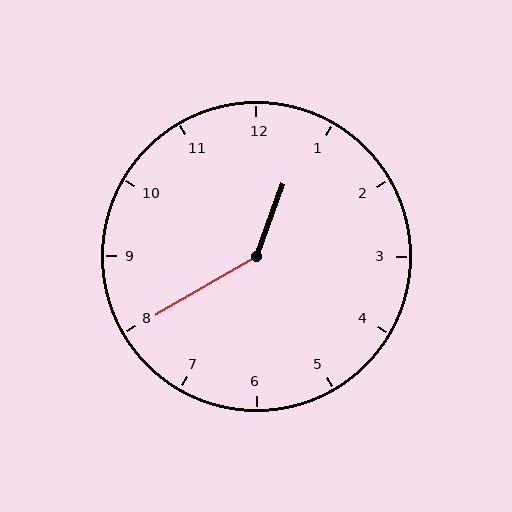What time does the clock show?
12:40.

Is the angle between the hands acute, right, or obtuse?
It is obtuse.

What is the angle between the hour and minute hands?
Approximately 140 degrees.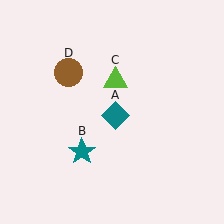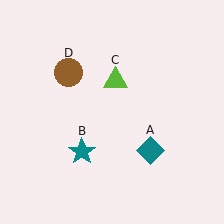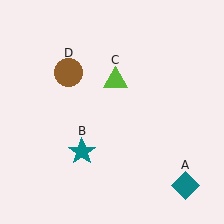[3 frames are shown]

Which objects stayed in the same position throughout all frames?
Teal star (object B) and lime triangle (object C) and brown circle (object D) remained stationary.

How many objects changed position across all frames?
1 object changed position: teal diamond (object A).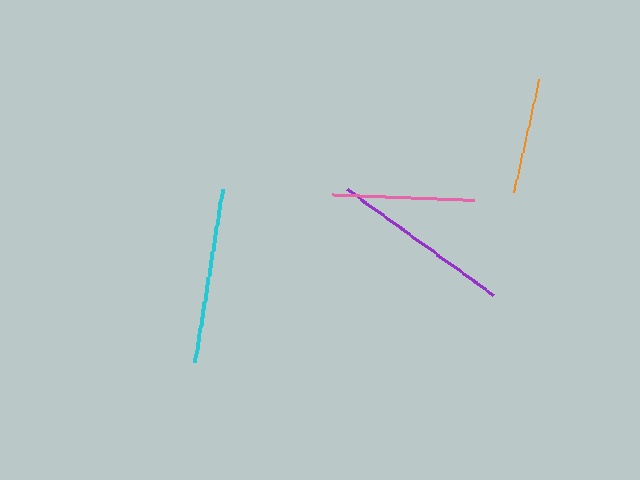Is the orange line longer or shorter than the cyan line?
The cyan line is longer than the orange line.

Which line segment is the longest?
The purple line is the longest at approximately 180 pixels.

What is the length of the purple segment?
The purple segment is approximately 180 pixels long.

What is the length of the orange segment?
The orange segment is approximately 116 pixels long.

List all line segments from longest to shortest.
From longest to shortest: purple, cyan, pink, orange.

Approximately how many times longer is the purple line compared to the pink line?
The purple line is approximately 1.3 times the length of the pink line.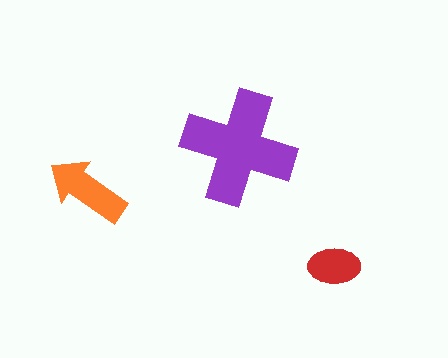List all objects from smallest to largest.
The red ellipse, the orange arrow, the purple cross.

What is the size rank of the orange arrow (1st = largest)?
2nd.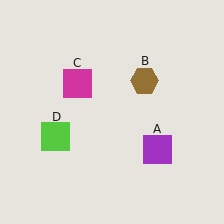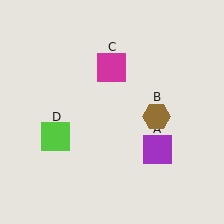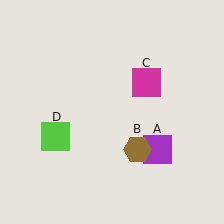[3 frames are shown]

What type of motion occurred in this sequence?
The brown hexagon (object B), magenta square (object C) rotated clockwise around the center of the scene.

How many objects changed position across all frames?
2 objects changed position: brown hexagon (object B), magenta square (object C).